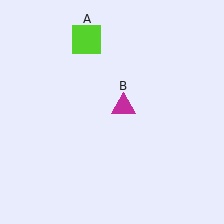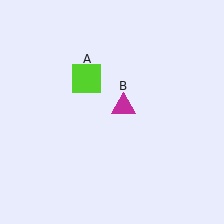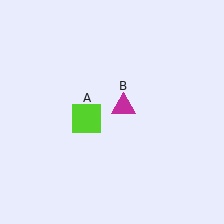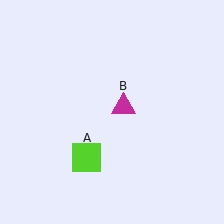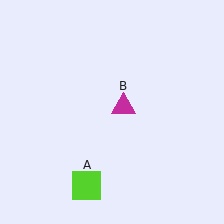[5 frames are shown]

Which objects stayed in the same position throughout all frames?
Magenta triangle (object B) remained stationary.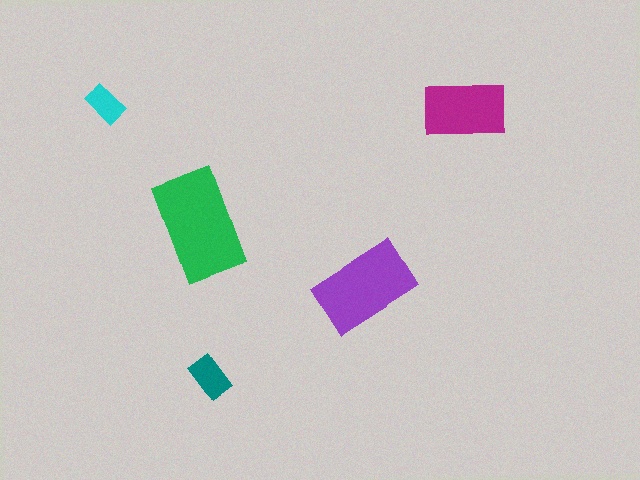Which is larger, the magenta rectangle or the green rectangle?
The green one.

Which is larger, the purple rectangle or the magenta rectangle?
The purple one.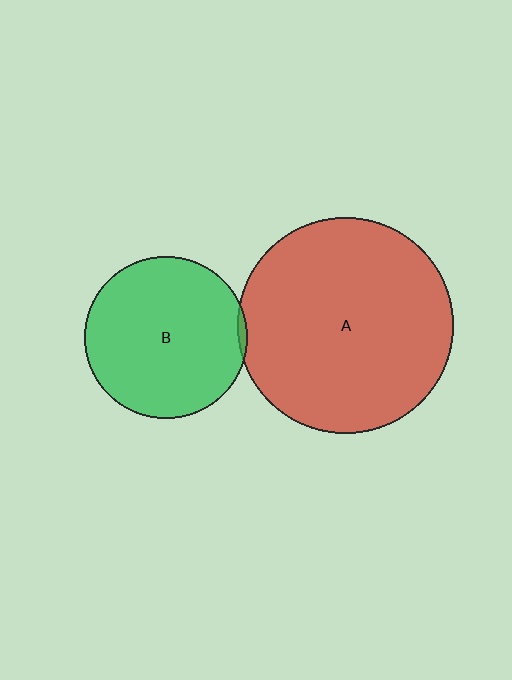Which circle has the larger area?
Circle A (red).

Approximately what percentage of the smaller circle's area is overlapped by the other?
Approximately 5%.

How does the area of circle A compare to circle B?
Approximately 1.8 times.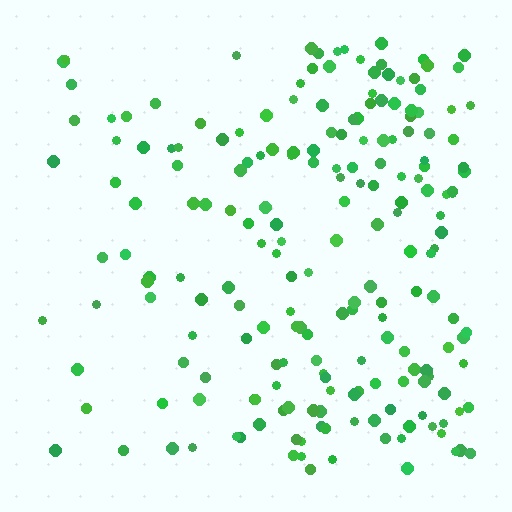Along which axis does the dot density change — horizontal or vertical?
Horizontal.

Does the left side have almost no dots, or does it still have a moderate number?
Still a moderate number, just noticeably fewer than the right.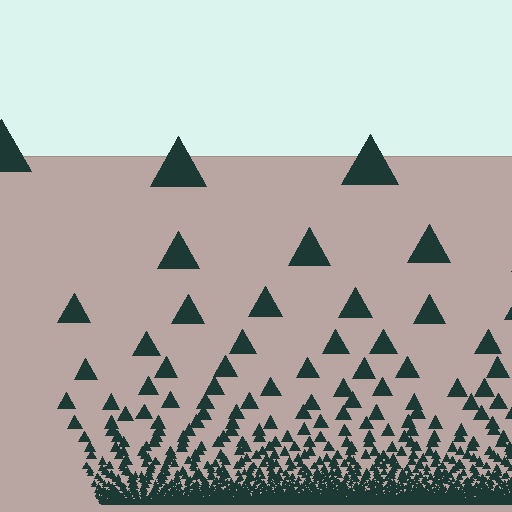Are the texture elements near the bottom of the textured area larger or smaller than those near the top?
Smaller. The gradient is inverted — elements near the bottom are smaller and denser.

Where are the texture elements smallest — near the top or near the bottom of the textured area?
Near the bottom.